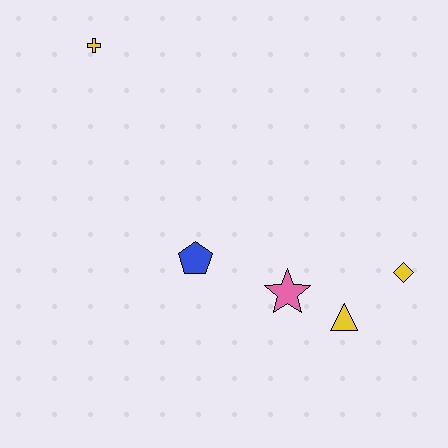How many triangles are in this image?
There is 1 triangle.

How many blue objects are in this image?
There is 1 blue object.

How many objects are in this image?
There are 5 objects.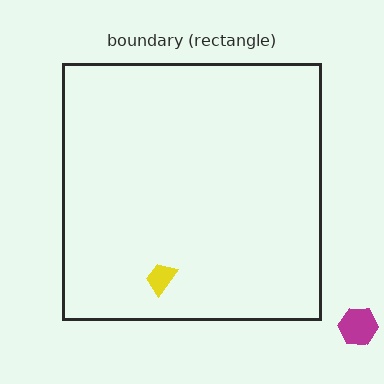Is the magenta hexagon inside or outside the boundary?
Outside.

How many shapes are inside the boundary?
1 inside, 1 outside.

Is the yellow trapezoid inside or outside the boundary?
Inside.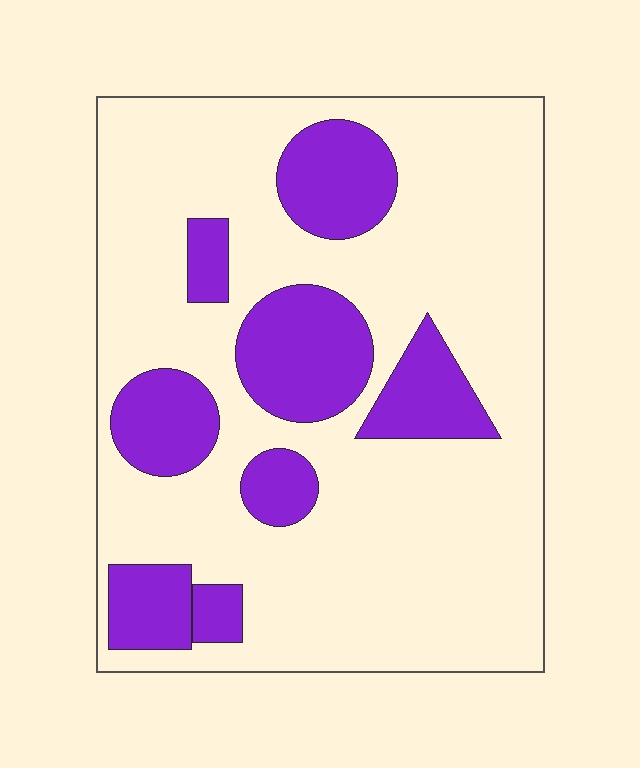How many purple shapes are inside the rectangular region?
8.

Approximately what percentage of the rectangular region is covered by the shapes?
Approximately 25%.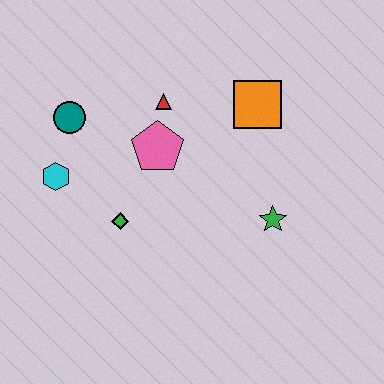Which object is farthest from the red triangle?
The green star is farthest from the red triangle.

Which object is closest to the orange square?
The red triangle is closest to the orange square.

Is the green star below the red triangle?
Yes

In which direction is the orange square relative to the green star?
The orange square is above the green star.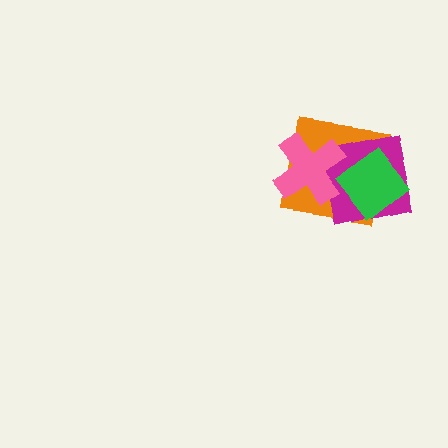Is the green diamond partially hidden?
No, no other shape covers it.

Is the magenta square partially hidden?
Yes, it is partially covered by another shape.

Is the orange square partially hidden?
Yes, it is partially covered by another shape.